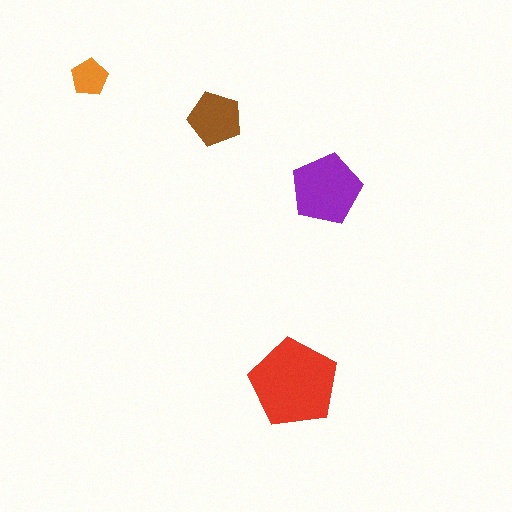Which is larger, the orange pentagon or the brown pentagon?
The brown one.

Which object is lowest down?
The red pentagon is bottommost.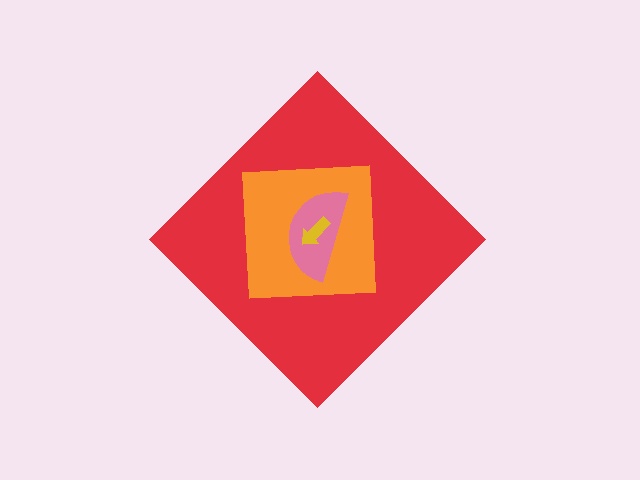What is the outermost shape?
The red diamond.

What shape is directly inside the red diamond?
The orange square.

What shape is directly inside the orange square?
The pink semicircle.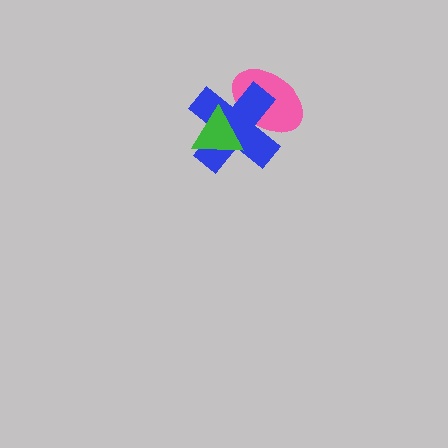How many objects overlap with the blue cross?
2 objects overlap with the blue cross.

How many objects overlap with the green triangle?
2 objects overlap with the green triangle.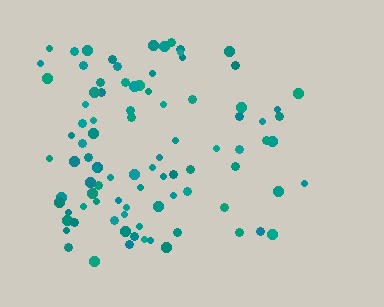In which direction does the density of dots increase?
From right to left, with the left side densest.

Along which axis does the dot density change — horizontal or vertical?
Horizontal.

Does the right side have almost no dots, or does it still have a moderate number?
Still a moderate number, just noticeably fewer than the left.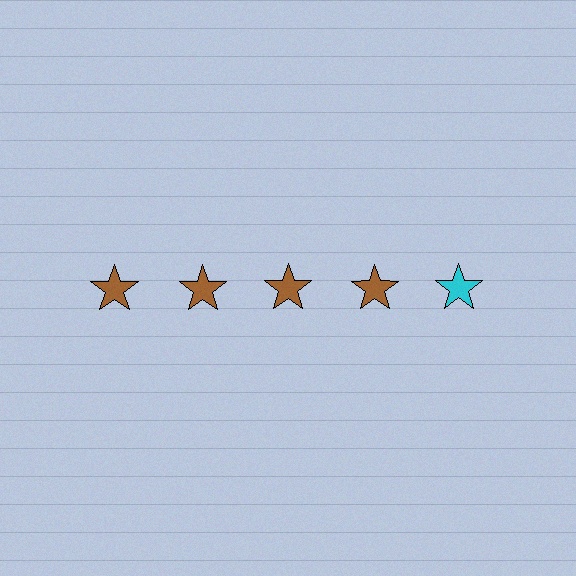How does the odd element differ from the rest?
It has a different color: cyan instead of brown.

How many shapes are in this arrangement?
There are 5 shapes arranged in a grid pattern.